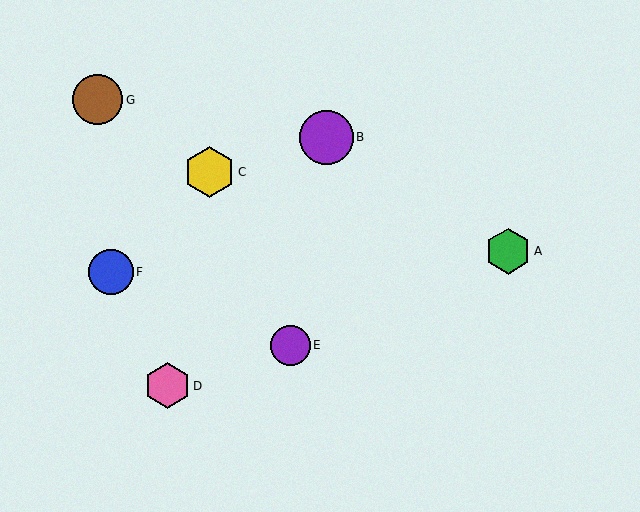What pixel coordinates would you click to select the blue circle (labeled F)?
Click at (111, 272) to select the blue circle F.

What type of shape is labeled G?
Shape G is a brown circle.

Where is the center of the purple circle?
The center of the purple circle is at (326, 137).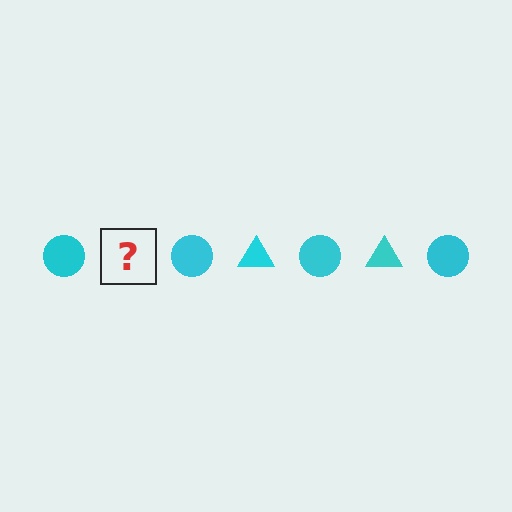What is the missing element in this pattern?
The missing element is a cyan triangle.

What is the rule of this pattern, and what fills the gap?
The rule is that the pattern cycles through circle, triangle shapes in cyan. The gap should be filled with a cyan triangle.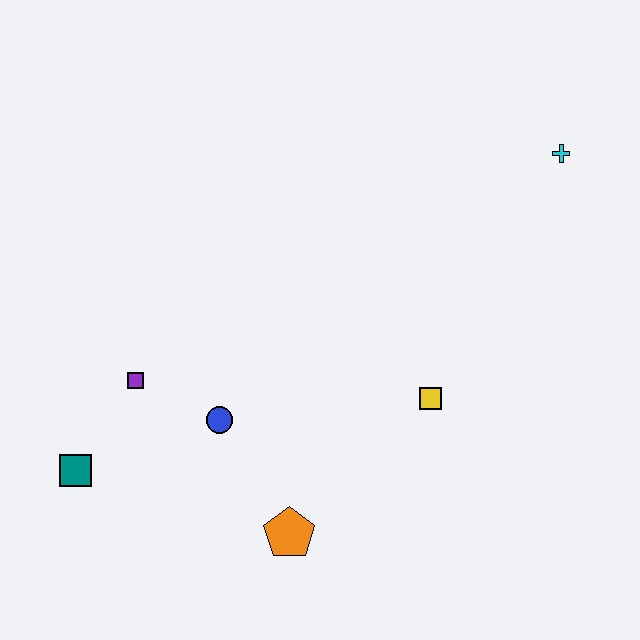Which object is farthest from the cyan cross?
The teal square is farthest from the cyan cross.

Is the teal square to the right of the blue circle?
No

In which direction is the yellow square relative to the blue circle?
The yellow square is to the right of the blue circle.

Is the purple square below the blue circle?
No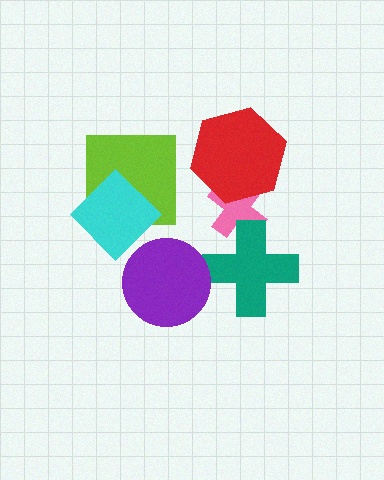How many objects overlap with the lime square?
1 object overlaps with the lime square.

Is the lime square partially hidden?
Yes, it is partially covered by another shape.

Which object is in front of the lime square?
The cyan diamond is in front of the lime square.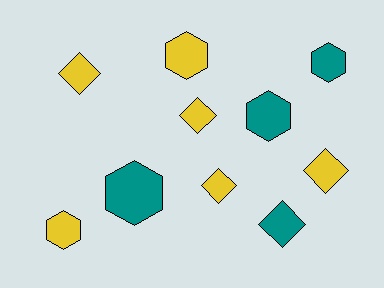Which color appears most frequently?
Yellow, with 6 objects.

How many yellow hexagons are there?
There are 2 yellow hexagons.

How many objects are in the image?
There are 10 objects.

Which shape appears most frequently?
Diamond, with 5 objects.